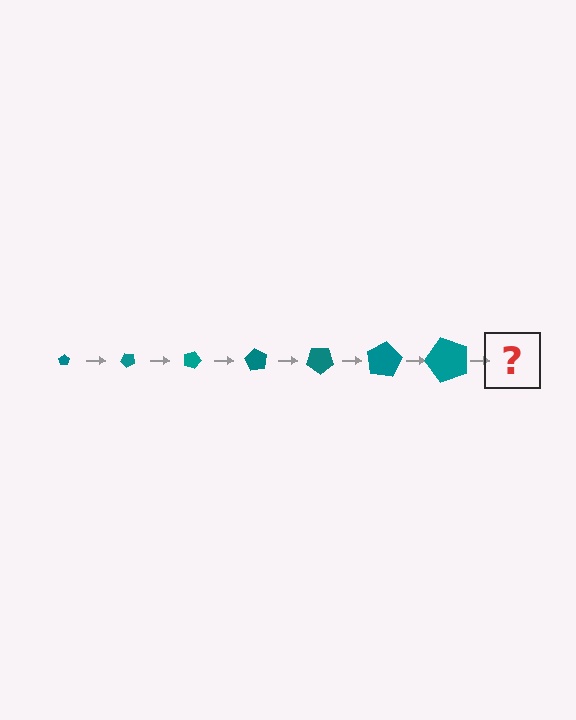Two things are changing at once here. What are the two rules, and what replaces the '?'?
The two rules are that the pentagon grows larger each step and it rotates 45 degrees each step. The '?' should be a pentagon, larger than the previous one and rotated 315 degrees from the start.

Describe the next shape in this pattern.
It should be a pentagon, larger than the previous one and rotated 315 degrees from the start.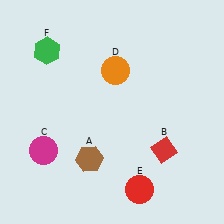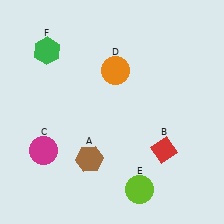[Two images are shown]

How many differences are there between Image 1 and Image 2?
There is 1 difference between the two images.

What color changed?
The circle (E) changed from red in Image 1 to lime in Image 2.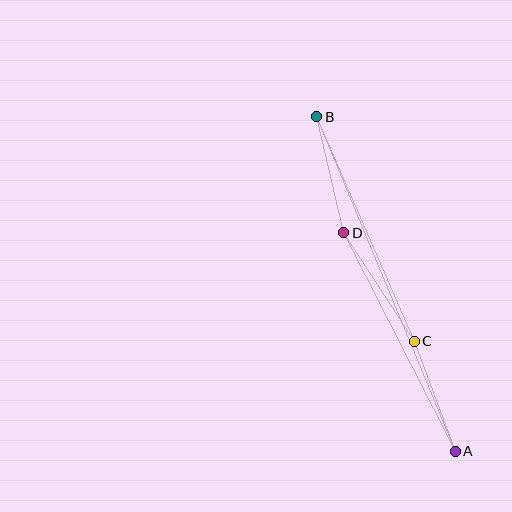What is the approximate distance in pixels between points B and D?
The distance between B and D is approximately 119 pixels.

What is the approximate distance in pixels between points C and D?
The distance between C and D is approximately 129 pixels.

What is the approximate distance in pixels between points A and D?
The distance between A and D is approximately 245 pixels.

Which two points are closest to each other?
Points A and C are closest to each other.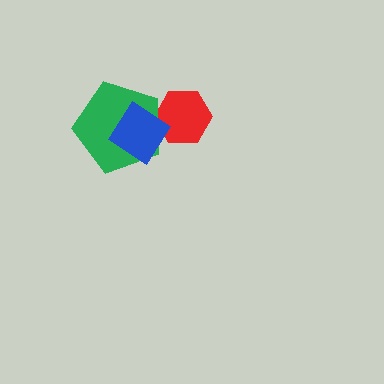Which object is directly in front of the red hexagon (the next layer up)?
The green pentagon is directly in front of the red hexagon.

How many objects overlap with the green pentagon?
2 objects overlap with the green pentagon.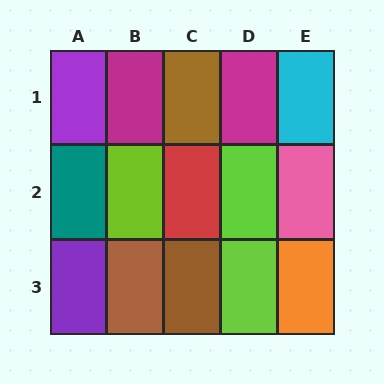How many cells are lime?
3 cells are lime.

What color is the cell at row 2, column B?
Lime.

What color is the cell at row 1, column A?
Purple.